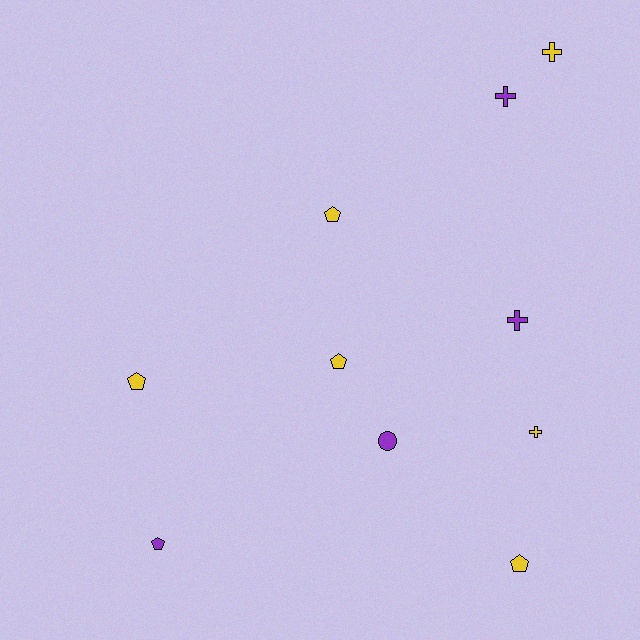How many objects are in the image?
There are 10 objects.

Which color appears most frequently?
Yellow, with 6 objects.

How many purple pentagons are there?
There is 1 purple pentagon.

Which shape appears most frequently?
Pentagon, with 5 objects.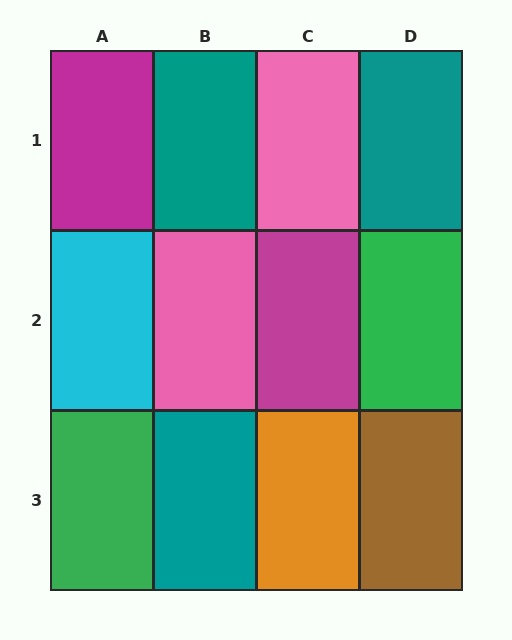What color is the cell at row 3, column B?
Teal.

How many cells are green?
2 cells are green.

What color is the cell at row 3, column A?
Green.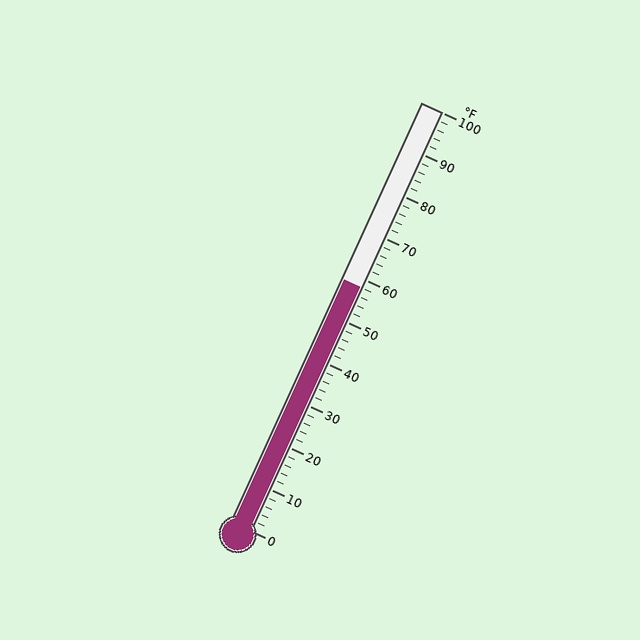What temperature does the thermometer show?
The thermometer shows approximately 58°F.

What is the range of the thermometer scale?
The thermometer scale ranges from 0°F to 100°F.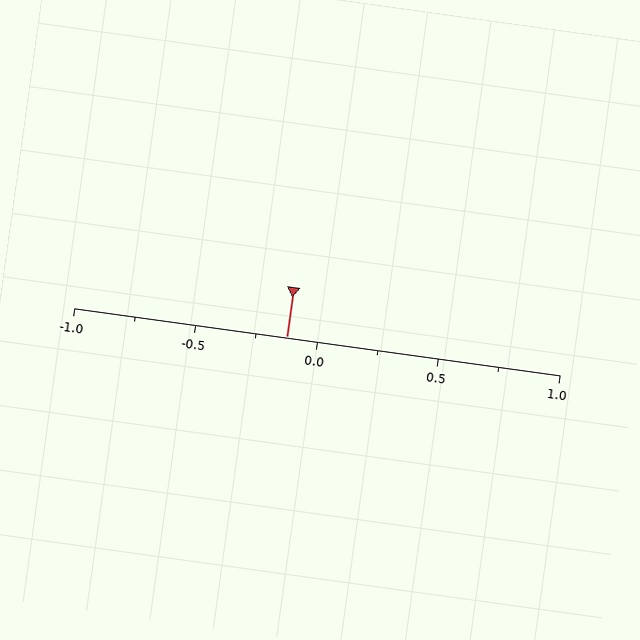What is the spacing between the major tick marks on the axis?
The major ticks are spaced 0.5 apart.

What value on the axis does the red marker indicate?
The marker indicates approximately -0.12.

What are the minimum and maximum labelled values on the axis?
The axis runs from -1.0 to 1.0.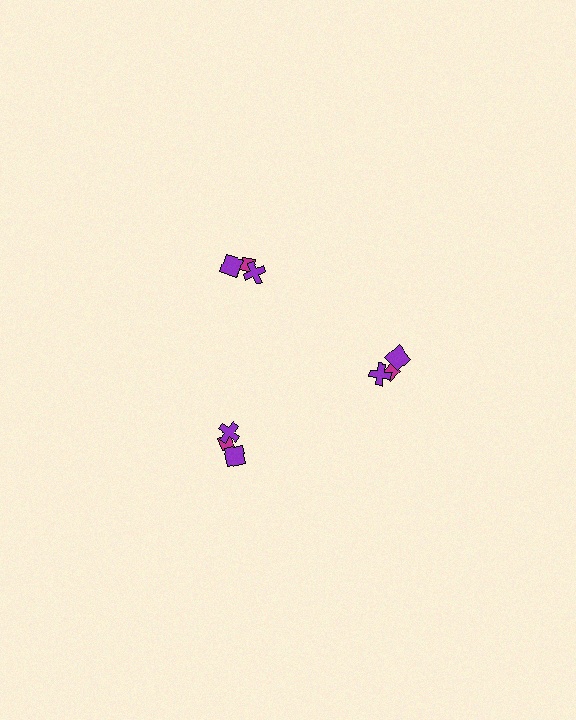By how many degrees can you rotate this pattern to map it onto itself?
The pattern maps onto itself every 120 degrees of rotation.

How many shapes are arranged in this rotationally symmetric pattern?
There are 9 shapes, arranged in 3 groups of 3.